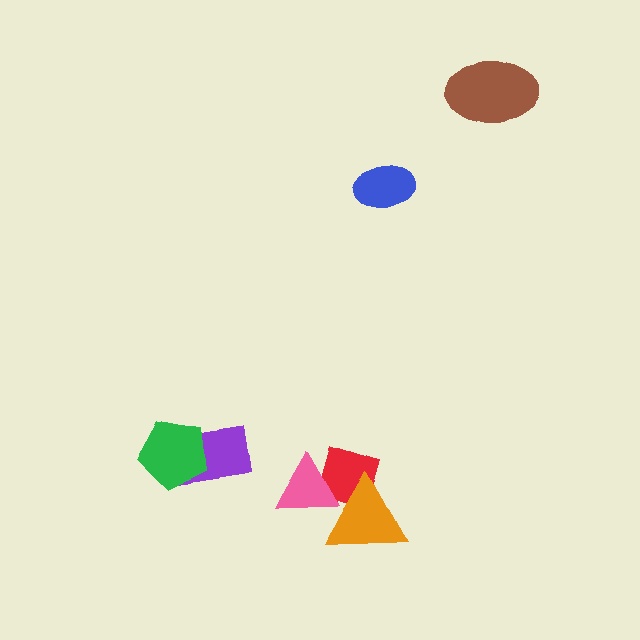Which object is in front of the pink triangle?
The orange triangle is in front of the pink triangle.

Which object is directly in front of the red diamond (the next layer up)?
The pink triangle is directly in front of the red diamond.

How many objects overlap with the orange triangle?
2 objects overlap with the orange triangle.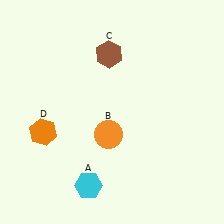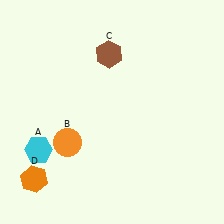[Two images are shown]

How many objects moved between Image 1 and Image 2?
3 objects moved between the two images.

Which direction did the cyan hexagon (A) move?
The cyan hexagon (A) moved left.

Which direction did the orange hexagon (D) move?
The orange hexagon (D) moved down.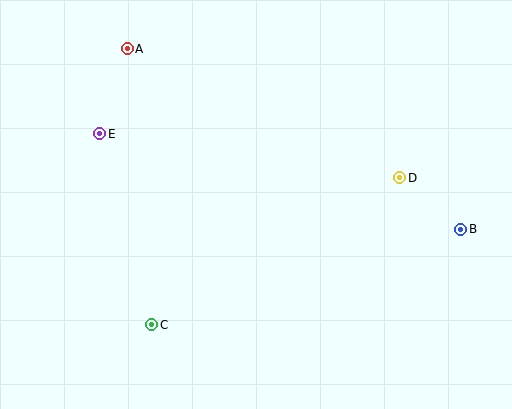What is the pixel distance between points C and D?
The distance between C and D is 289 pixels.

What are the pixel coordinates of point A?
Point A is at (127, 49).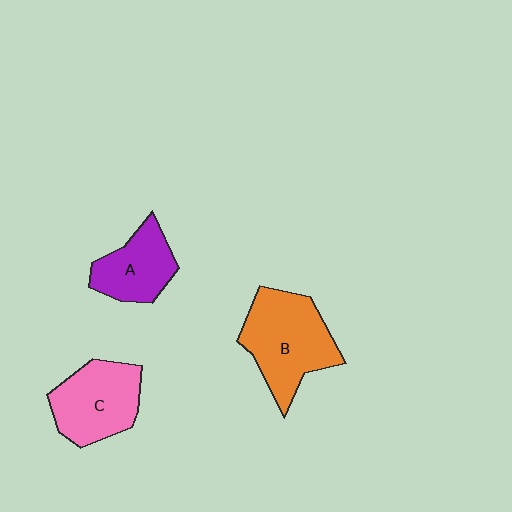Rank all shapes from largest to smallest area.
From largest to smallest: B (orange), C (pink), A (purple).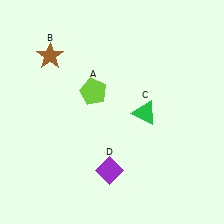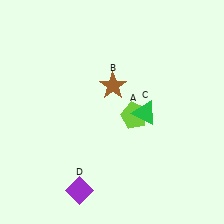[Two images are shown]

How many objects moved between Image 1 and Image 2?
3 objects moved between the two images.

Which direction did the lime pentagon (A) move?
The lime pentagon (A) moved right.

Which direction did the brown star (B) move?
The brown star (B) moved right.